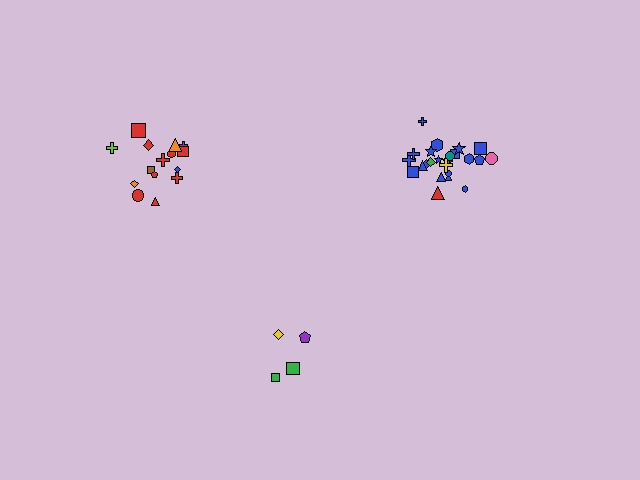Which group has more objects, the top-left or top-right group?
The top-right group.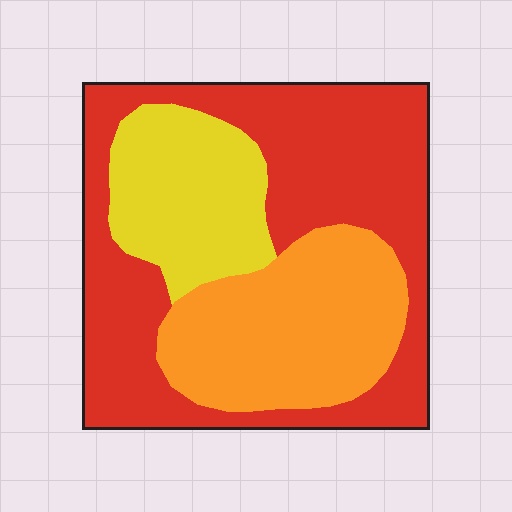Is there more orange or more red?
Red.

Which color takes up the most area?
Red, at roughly 50%.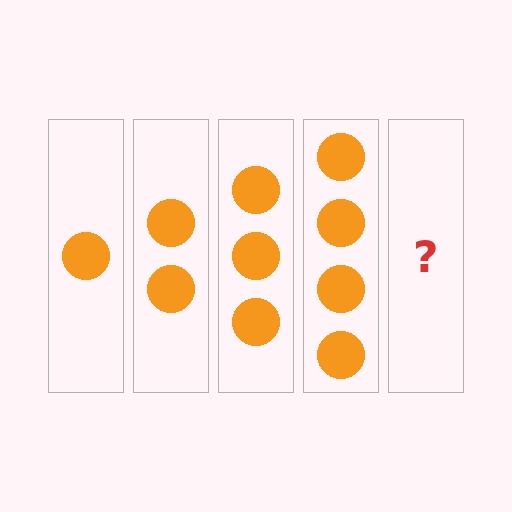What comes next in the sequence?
The next element should be 5 circles.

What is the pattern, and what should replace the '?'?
The pattern is that each step adds one more circle. The '?' should be 5 circles.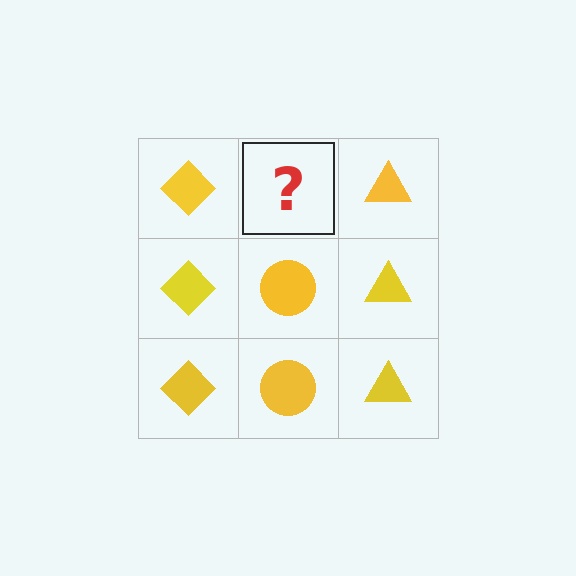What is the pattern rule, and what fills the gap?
The rule is that each column has a consistent shape. The gap should be filled with a yellow circle.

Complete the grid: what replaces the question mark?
The question mark should be replaced with a yellow circle.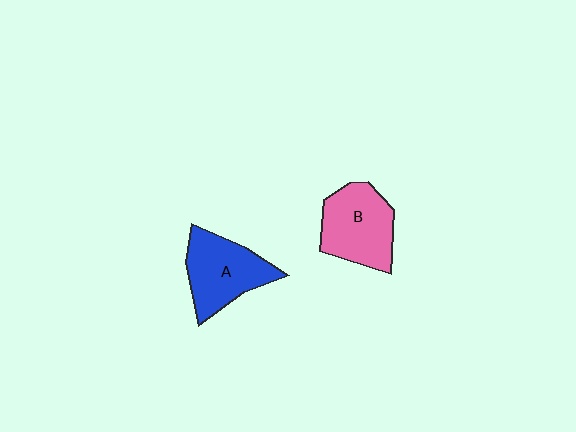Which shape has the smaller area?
Shape B (pink).